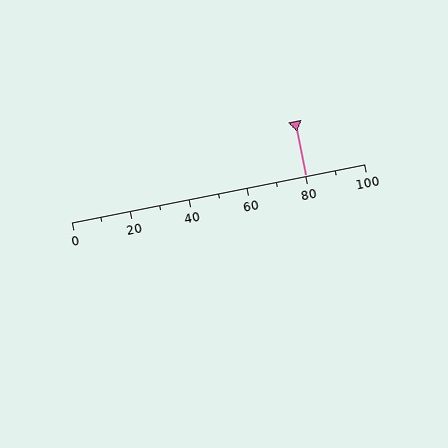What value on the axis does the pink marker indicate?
The marker indicates approximately 80.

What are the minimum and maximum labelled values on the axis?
The axis runs from 0 to 100.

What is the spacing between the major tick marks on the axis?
The major ticks are spaced 20 apart.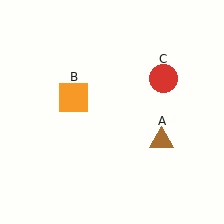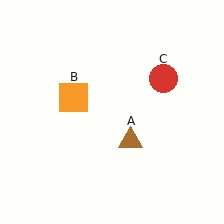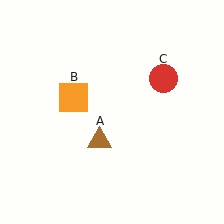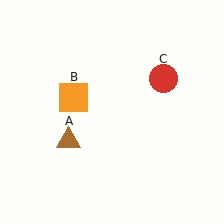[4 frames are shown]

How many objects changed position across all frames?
1 object changed position: brown triangle (object A).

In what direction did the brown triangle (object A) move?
The brown triangle (object A) moved left.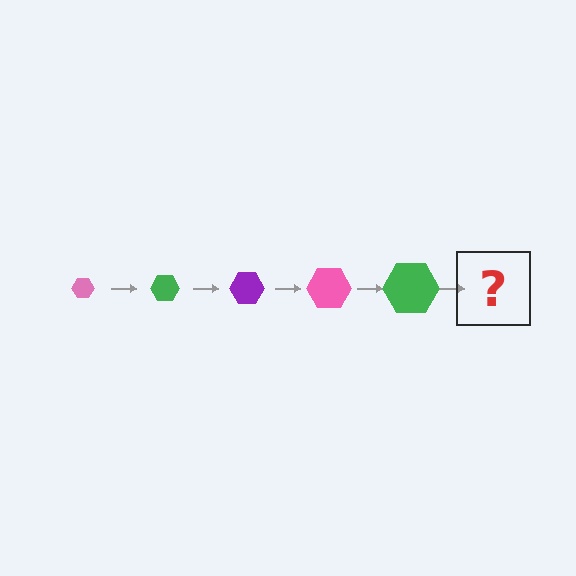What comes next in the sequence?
The next element should be a purple hexagon, larger than the previous one.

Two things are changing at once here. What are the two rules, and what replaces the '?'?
The two rules are that the hexagon grows larger each step and the color cycles through pink, green, and purple. The '?' should be a purple hexagon, larger than the previous one.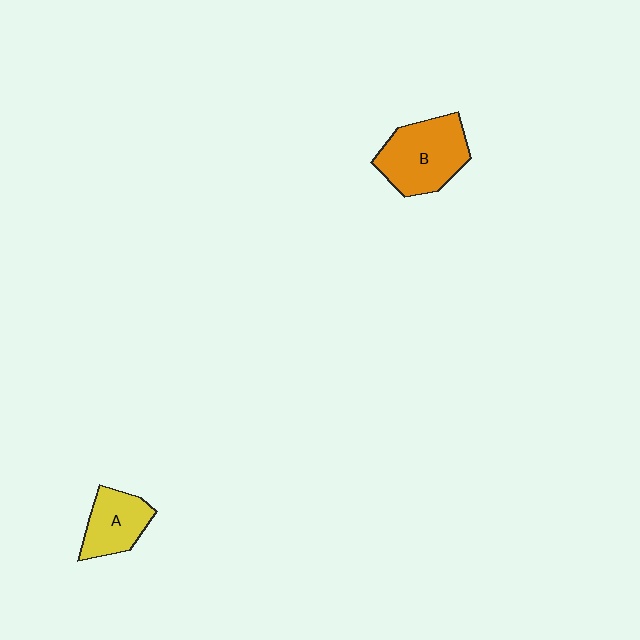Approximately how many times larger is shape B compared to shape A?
Approximately 1.5 times.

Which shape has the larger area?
Shape B (orange).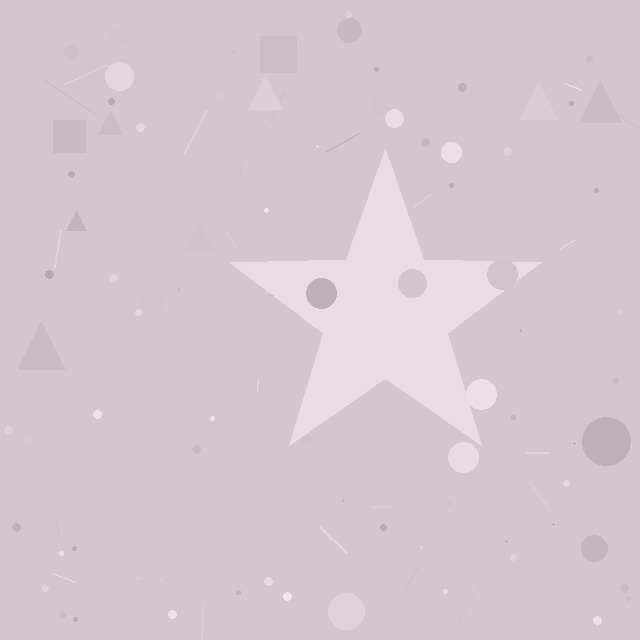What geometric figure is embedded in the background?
A star is embedded in the background.